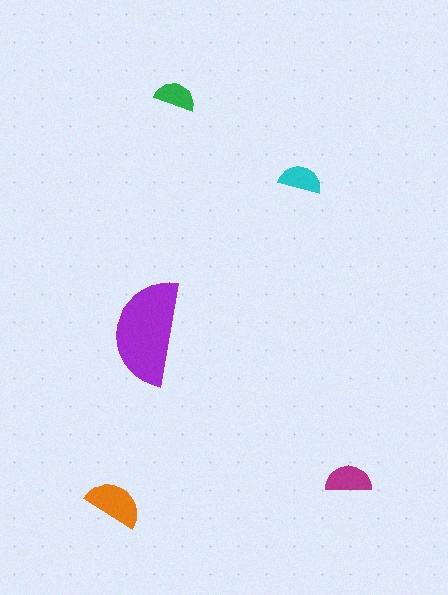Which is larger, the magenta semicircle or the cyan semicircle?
The magenta one.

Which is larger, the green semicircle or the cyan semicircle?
The cyan one.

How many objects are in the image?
There are 5 objects in the image.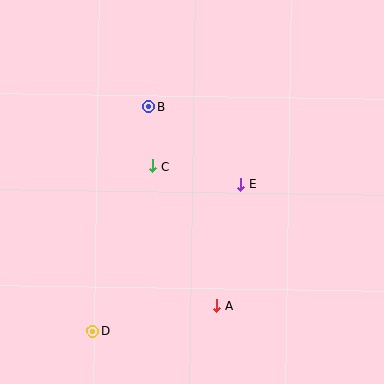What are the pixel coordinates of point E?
Point E is at (241, 184).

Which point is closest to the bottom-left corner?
Point D is closest to the bottom-left corner.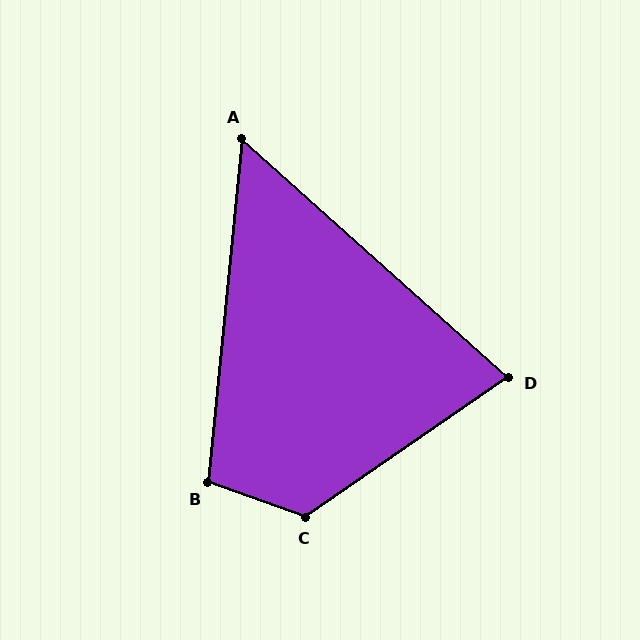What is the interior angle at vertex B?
Approximately 104 degrees (obtuse).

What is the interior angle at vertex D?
Approximately 76 degrees (acute).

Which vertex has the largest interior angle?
C, at approximately 126 degrees.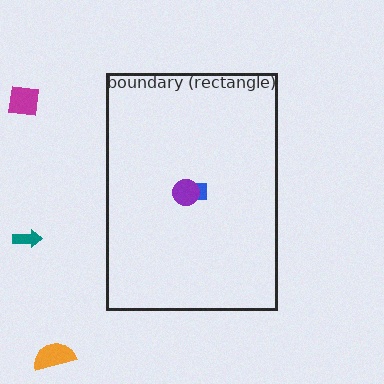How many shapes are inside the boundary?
2 inside, 3 outside.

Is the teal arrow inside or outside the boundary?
Outside.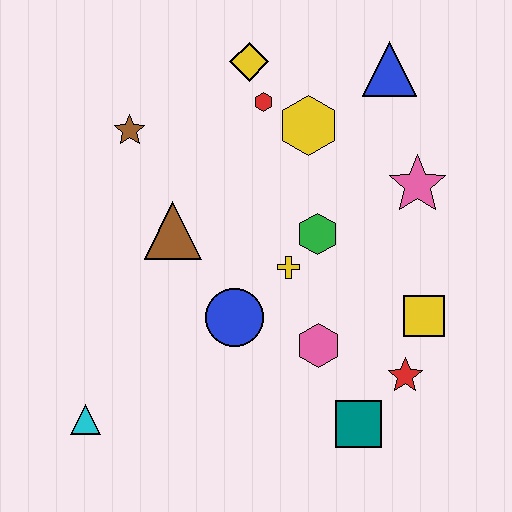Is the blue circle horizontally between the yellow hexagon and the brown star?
Yes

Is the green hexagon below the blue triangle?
Yes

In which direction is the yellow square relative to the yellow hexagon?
The yellow square is below the yellow hexagon.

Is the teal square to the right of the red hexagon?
Yes